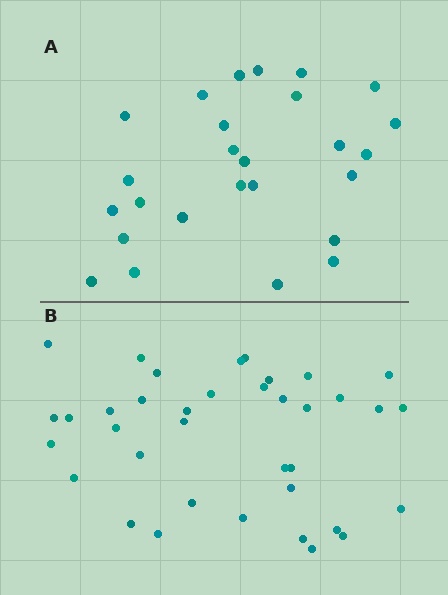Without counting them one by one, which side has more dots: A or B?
Region B (the bottom region) has more dots.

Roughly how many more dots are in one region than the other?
Region B has roughly 12 or so more dots than region A.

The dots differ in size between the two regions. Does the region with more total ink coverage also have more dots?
No. Region A has more total ink coverage because its dots are larger, but region B actually contains more individual dots. Total area can be misleading — the number of items is what matters here.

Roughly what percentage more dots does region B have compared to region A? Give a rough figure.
About 40% more.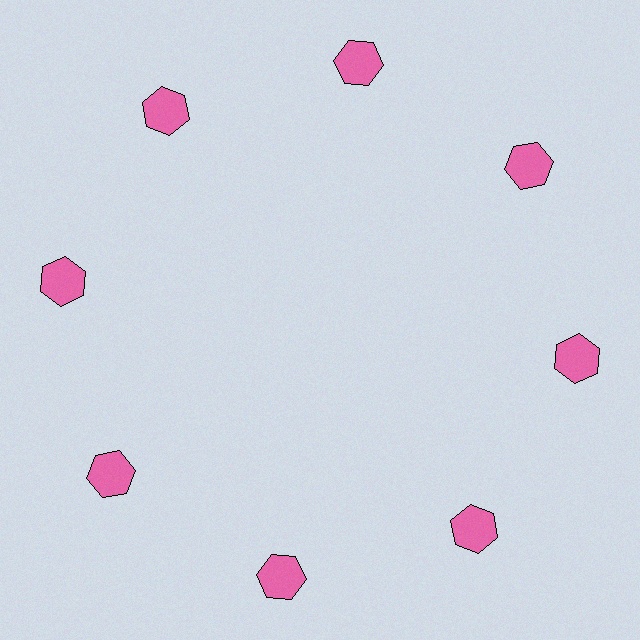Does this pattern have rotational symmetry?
Yes, this pattern has 8-fold rotational symmetry. It looks the same after rotating 45 degrees around the center.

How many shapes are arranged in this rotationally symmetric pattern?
There are 8 shapes, arranged in 8 groups of 1.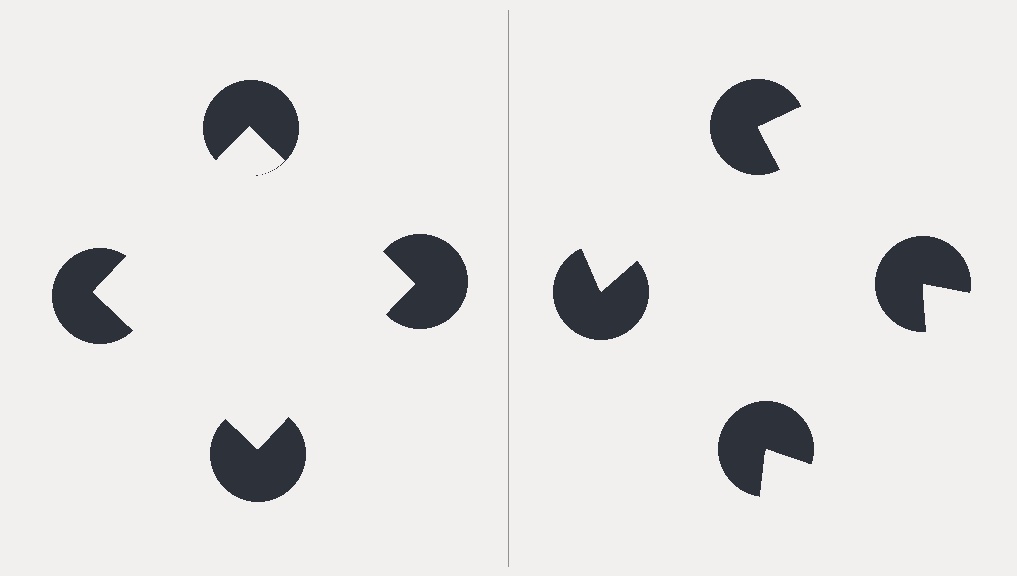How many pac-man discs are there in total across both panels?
8 — 4 on each side.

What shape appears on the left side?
An illusory square.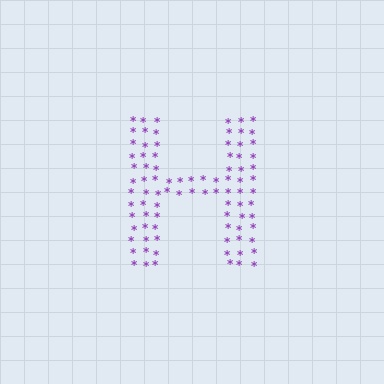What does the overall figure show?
The overall figure shows the letter H.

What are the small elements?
The small elements are asterisks.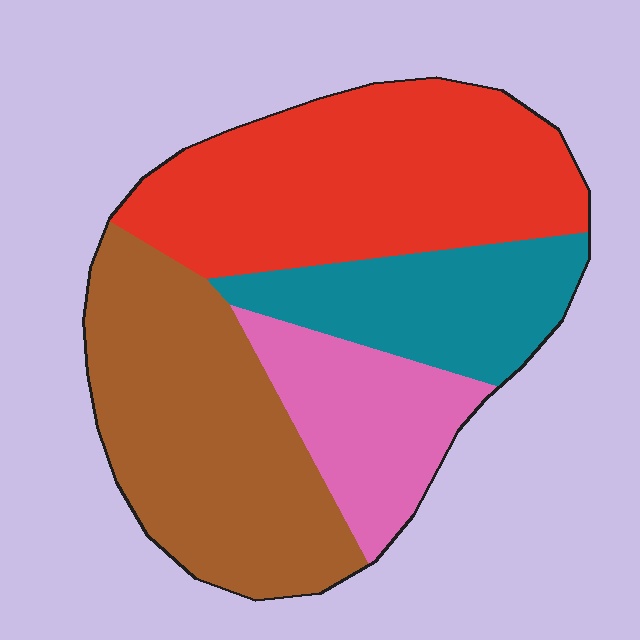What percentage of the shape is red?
Red covers 35% of the shape.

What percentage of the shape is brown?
Brown takes up about one third (1/3) of the shape.